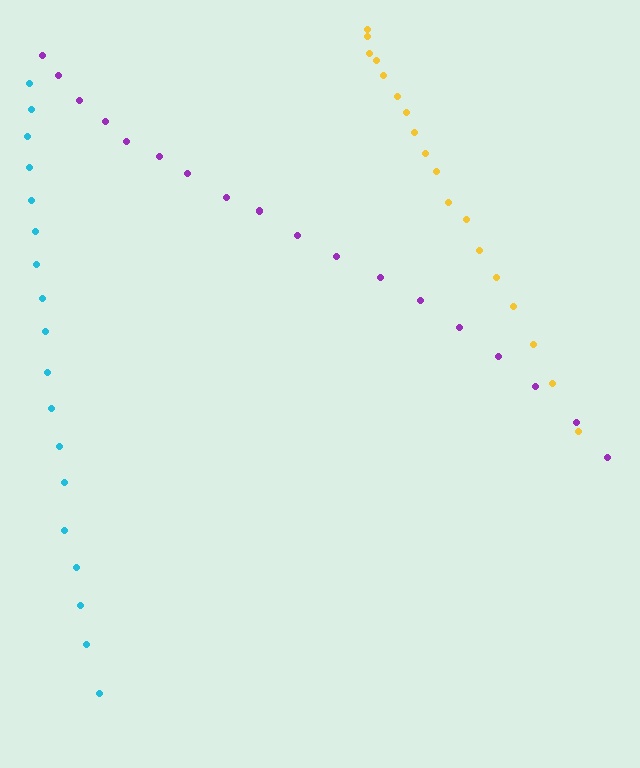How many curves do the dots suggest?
There are 3 distinct paths.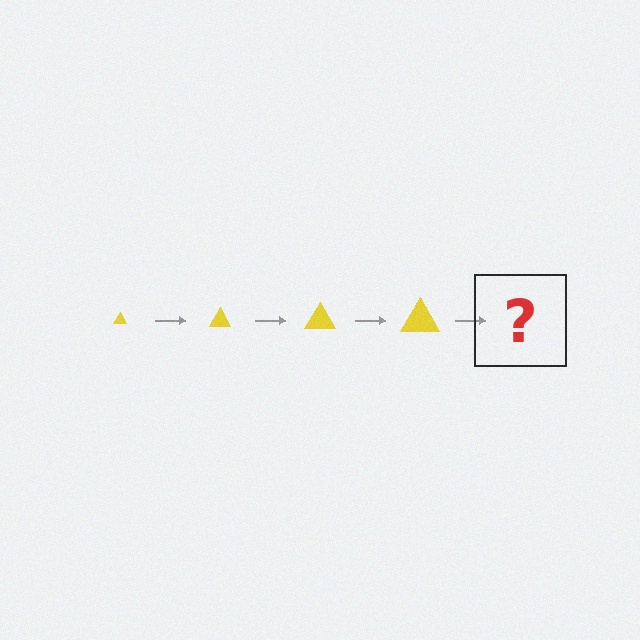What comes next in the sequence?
The next element should be a yellow triangle, larger than the previous one.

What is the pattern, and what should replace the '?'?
The pattern is that the triangle gets progressively larger each step. The '?' should be a yellow triangle, larger than the previous one.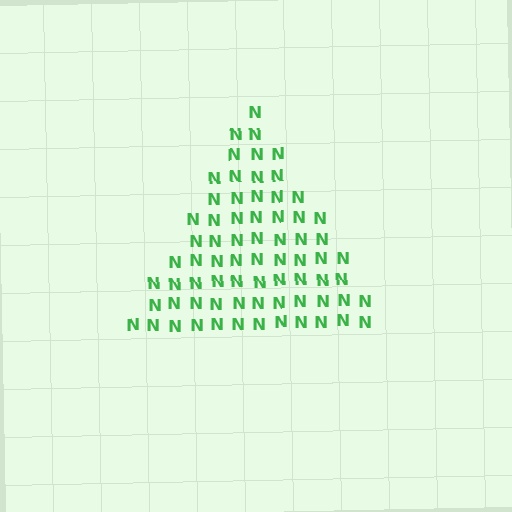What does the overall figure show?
The overall figure shows a triangle.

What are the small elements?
The small elements are letter N's.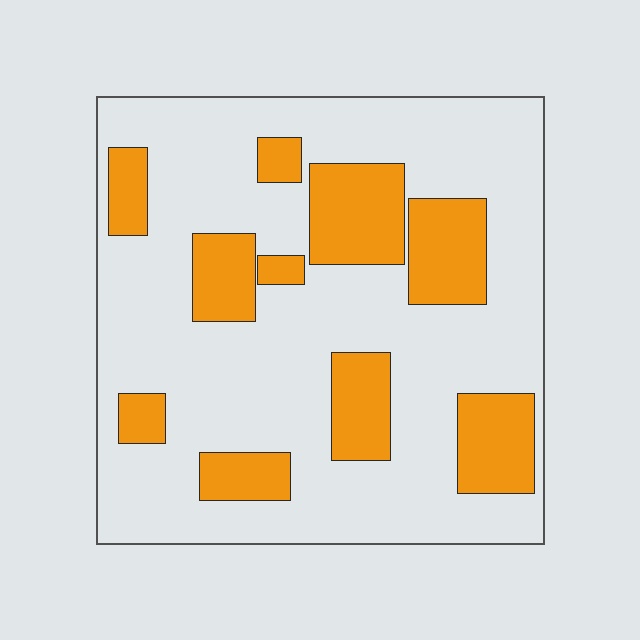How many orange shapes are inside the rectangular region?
10.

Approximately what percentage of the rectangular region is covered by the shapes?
Approximately 25%.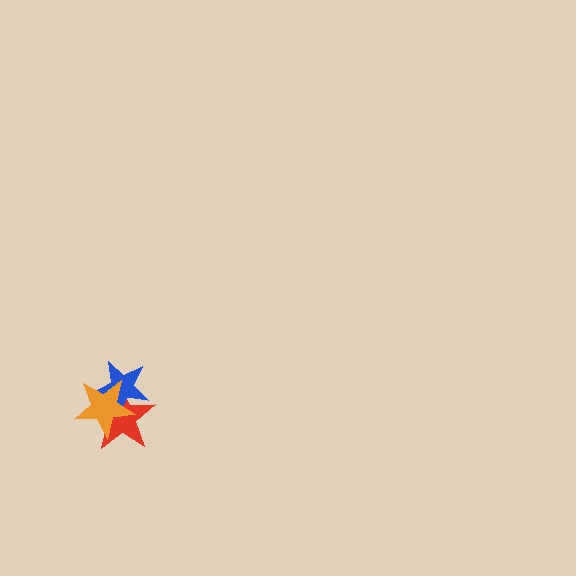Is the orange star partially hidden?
No, no other shape covers it.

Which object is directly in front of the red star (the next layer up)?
The blue star is directly in front of the red star.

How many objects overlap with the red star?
2 objects overlap with the red star.